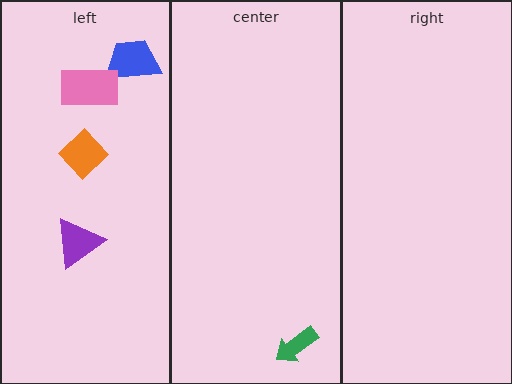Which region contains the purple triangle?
The left region.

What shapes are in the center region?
The green arrow.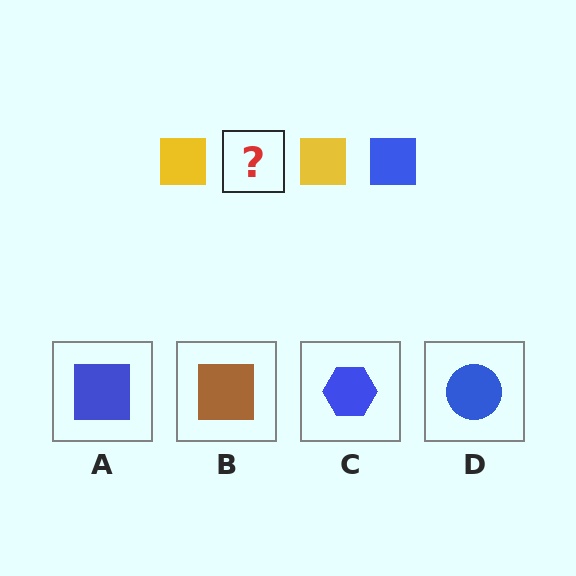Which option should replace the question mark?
Option A.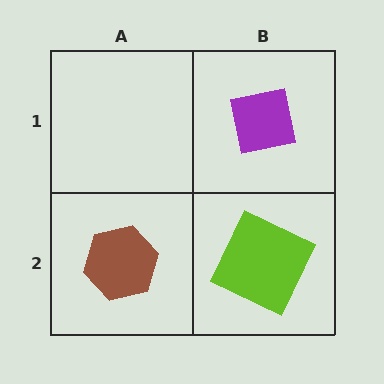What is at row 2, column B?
A lime square.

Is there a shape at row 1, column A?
No, that cell is empty.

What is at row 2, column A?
A brown hexagon.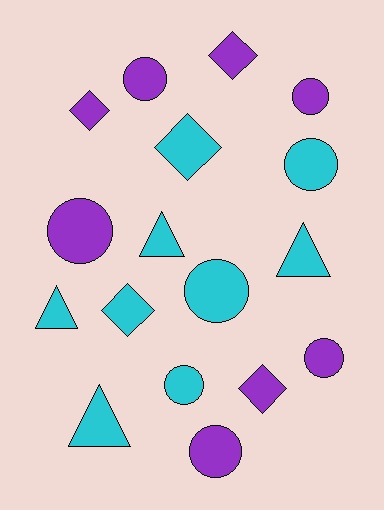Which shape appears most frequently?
Circle, with 8 objects.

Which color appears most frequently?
Cyan, with 9 objects.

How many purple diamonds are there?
There are 3 purple diamonds.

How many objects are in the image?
There are 17 objects.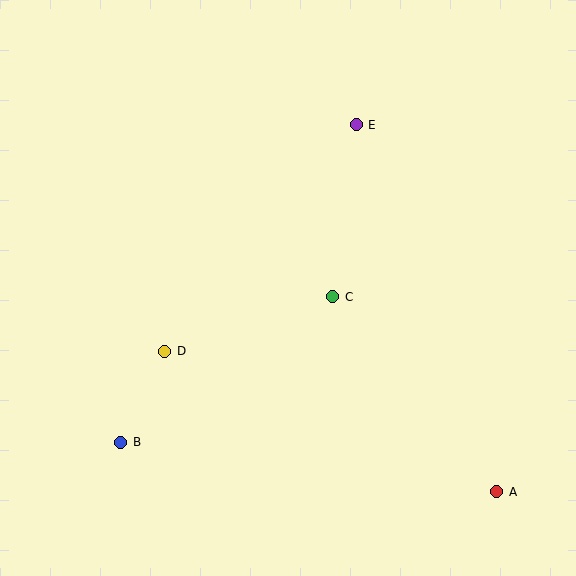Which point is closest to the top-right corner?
Point E is closest to the top-right corner.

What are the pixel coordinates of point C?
Point C is at (333, 297).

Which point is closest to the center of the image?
Point C at (333, 297) is closest to the center.